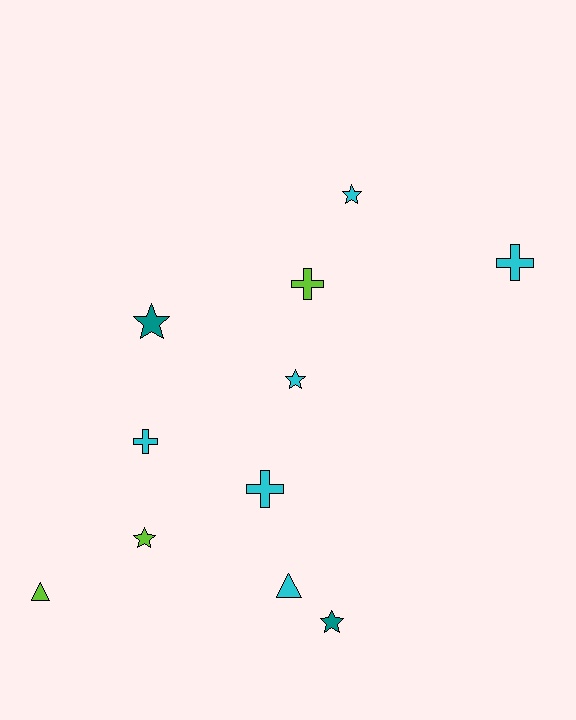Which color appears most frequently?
Cyan, with 6 objects.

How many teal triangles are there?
There are no teal triangles.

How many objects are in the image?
There are 11 objects.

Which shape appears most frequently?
Star, with 5 objects.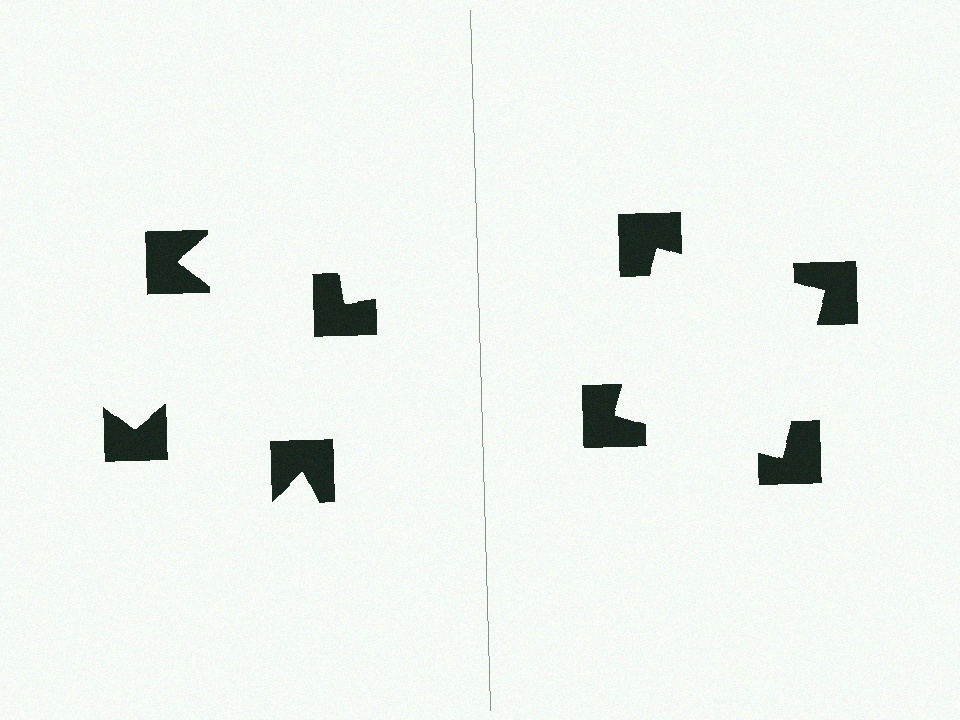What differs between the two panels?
The notched squares are positioned identically on both sides; only the wedge orientations differ. On the right they align to a square; on the left they are misaligned.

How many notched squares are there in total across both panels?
8 — 4 on each side.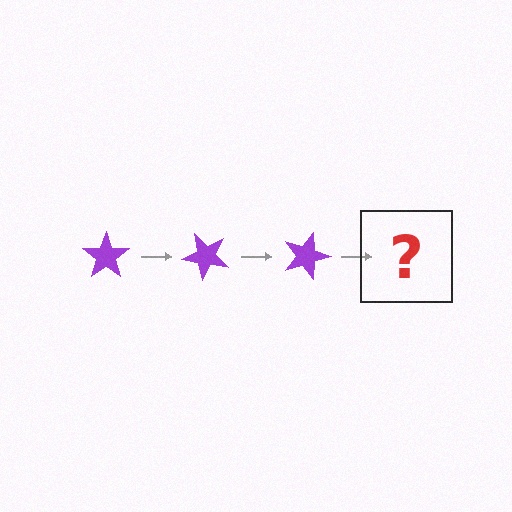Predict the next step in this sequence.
The next step is a purple star rotated 135 degrees.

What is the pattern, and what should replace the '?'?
The pattern is that the star rotates 45 degrees each step. The '?' should be a purple star rotated 135 degrees.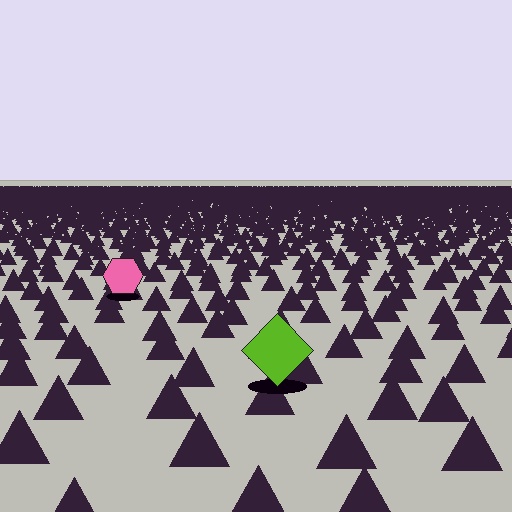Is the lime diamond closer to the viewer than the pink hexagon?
Yes. The lime diamond is closer — you can tell from the texture gradient: the ground texture is coarser near it.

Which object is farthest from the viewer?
The pink hexagon is farthest from the viewer. It appears smaller and the ground texture around it is denser.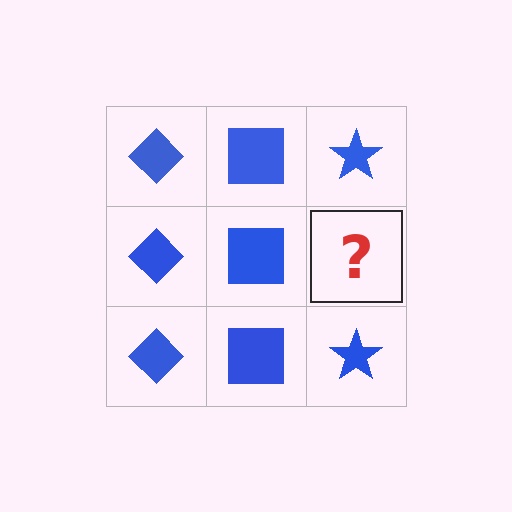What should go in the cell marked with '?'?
The missing cell should contain a blue star.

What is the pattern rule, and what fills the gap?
The rule is that each column has a consistent shape. The gap should be filled with a blue star.